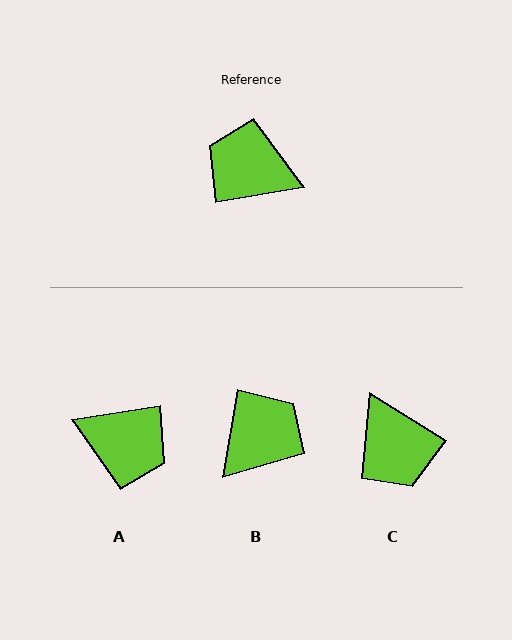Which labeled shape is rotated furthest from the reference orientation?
A, about 179 degrees away.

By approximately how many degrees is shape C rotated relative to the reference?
Approximately 138 degrees counter-clockwise.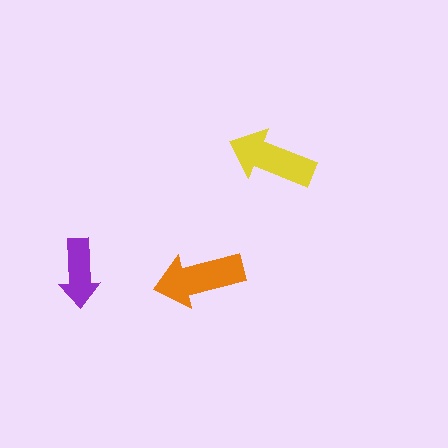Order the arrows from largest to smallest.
the orange one, the yellow one, the purple one.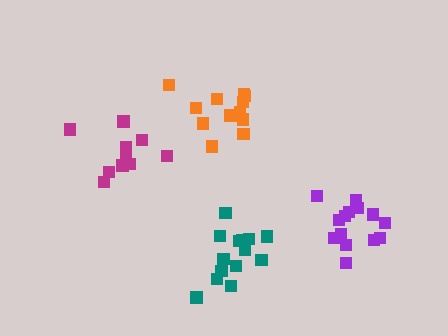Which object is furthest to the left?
The magenta cluster is leftmost.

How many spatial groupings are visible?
There are 4 spatial groupings.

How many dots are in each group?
Group 1: 10 dots, Group 2: 15 dots, Group 3: 12 dots, Group 4: 15 dots (52 total).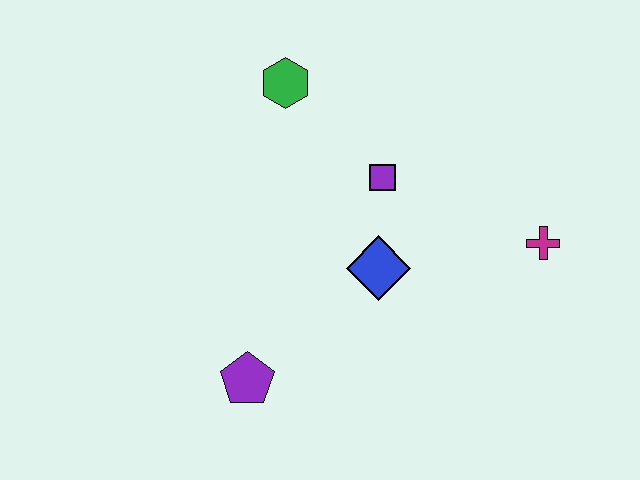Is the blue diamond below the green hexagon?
Yes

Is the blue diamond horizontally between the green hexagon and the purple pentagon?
No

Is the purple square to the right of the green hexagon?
Yes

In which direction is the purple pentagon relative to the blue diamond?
The purple pentagon is to the left of the blue diamond.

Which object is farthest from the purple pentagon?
The magenta cross is farthest from the purple pentagon.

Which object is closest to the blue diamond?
The purple square is closest to the blue diamond.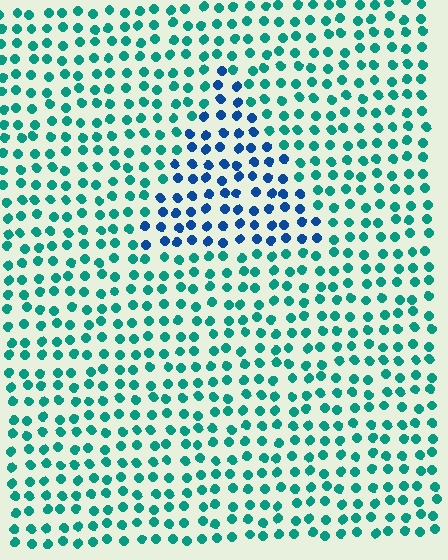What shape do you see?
I see a triangle.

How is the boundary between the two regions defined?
The boundary is defined purely by a slight shift in hue (about 45 degrees). Spacing, size, and orientation are identical on both sides.